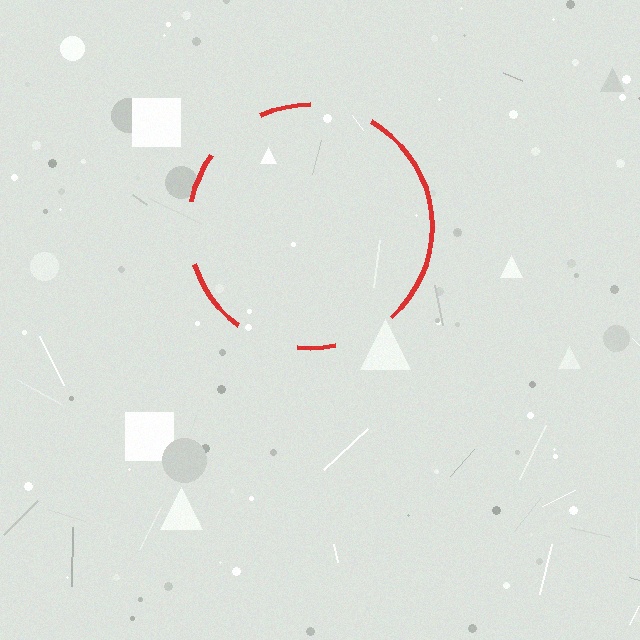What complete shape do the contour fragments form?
The contour fragments form a circle.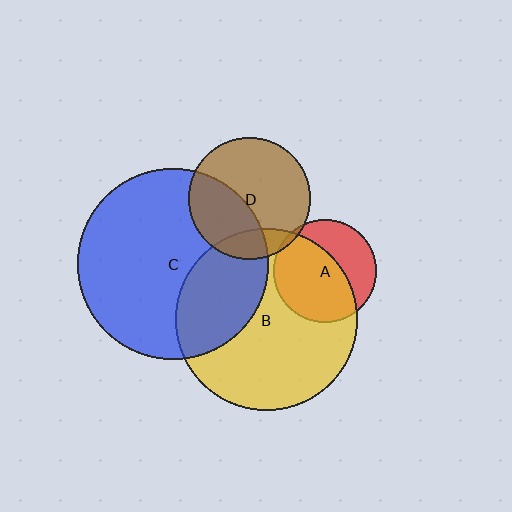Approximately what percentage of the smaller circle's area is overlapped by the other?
Approximately 15%.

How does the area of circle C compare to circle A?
Approximately 3.4 times.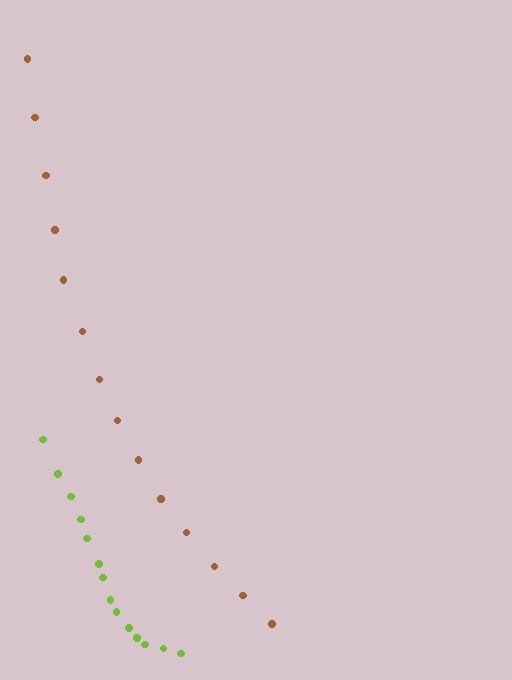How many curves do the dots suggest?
There are 2 distinct paths.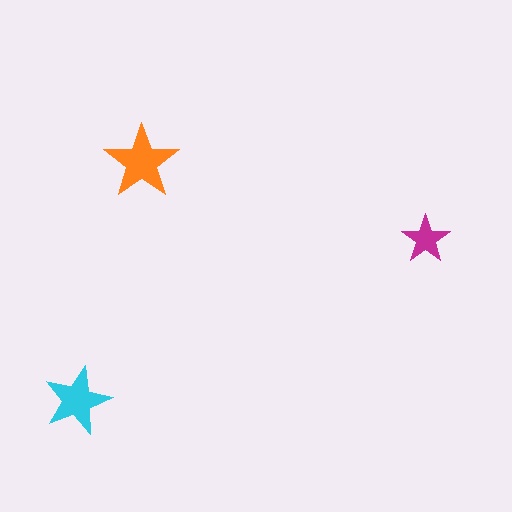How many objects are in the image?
There are 3 objects in the image.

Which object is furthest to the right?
The magenta star is rightmost.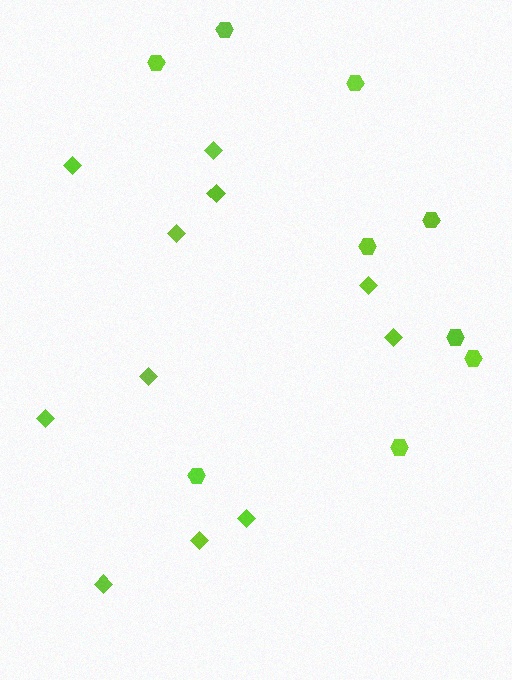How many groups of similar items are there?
There are 2 groups: one group of diamonds (11) and one group of hexagons (9).